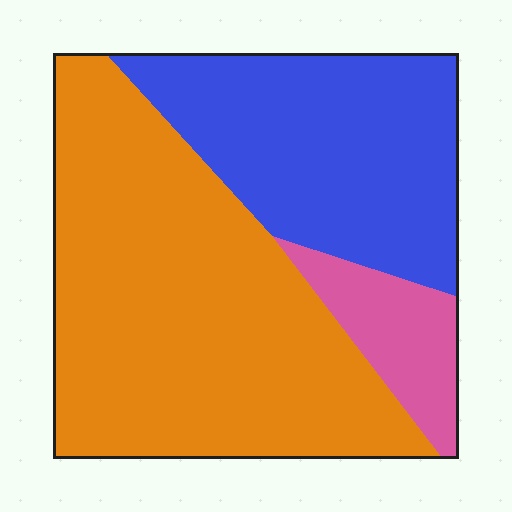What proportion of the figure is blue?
Blue takes up about one third (1/3) of the figure.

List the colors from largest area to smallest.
From largest to smallest: orange, blue, pink.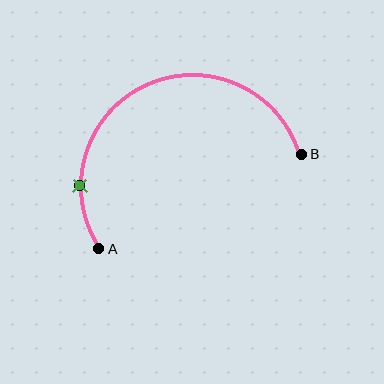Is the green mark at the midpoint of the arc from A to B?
No. The green mark lies on the arc but is closer to endpoint A. The arc midpoint would be at the point on the curve equidistant along the arc from both A and B.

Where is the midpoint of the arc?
The arc midpoint is the point on the curve farthest from the straight line joining A and B. It sits above that line.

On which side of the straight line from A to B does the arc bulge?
The arc bulges above the straight line connecting A and B.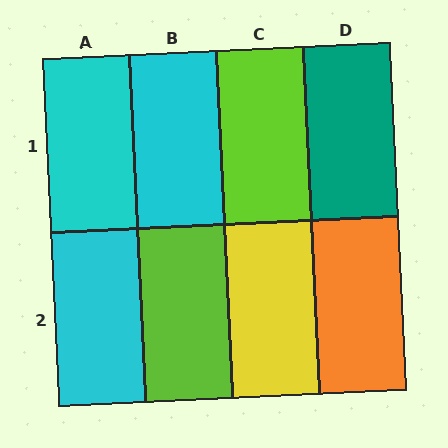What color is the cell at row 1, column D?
Teal.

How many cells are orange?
1 cell is orange.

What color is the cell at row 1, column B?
Cyan.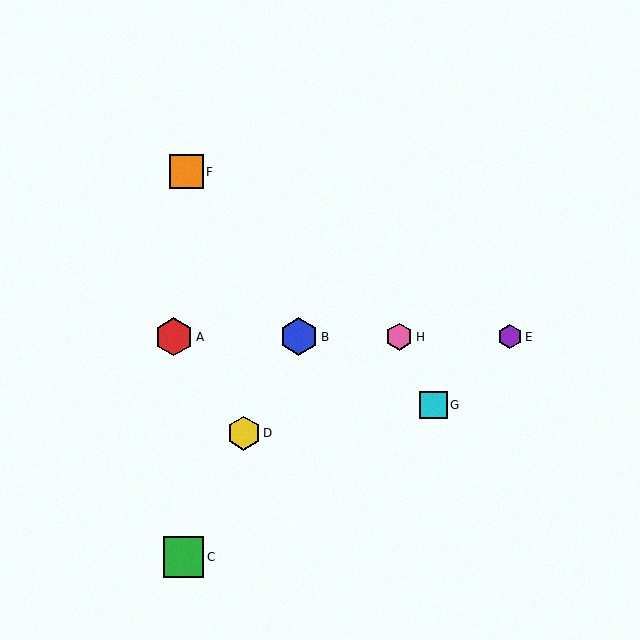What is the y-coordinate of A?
Object A is at y≈337.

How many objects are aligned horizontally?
4 objects (A, B, E, H) are aligned horizontally.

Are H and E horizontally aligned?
Yes, both are at y≈337.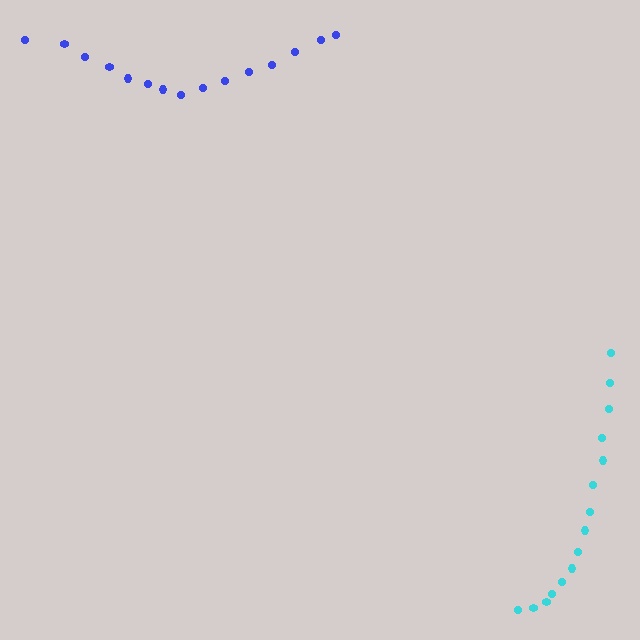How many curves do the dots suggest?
There are 2 distinct paths.